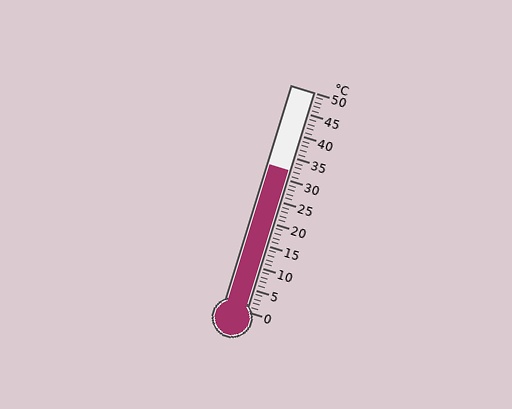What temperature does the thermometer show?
The thermometer shows approximately 32°C.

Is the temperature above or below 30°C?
The temperature is above 30°C.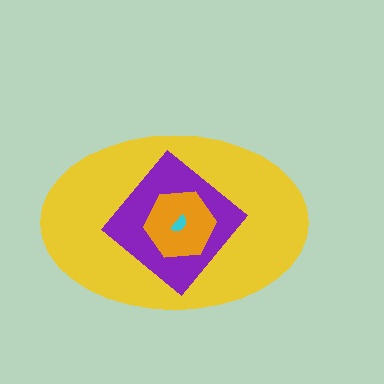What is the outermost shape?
The yellow ellipse.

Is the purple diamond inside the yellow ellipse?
Yes.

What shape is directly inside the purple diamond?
The orange hexagon.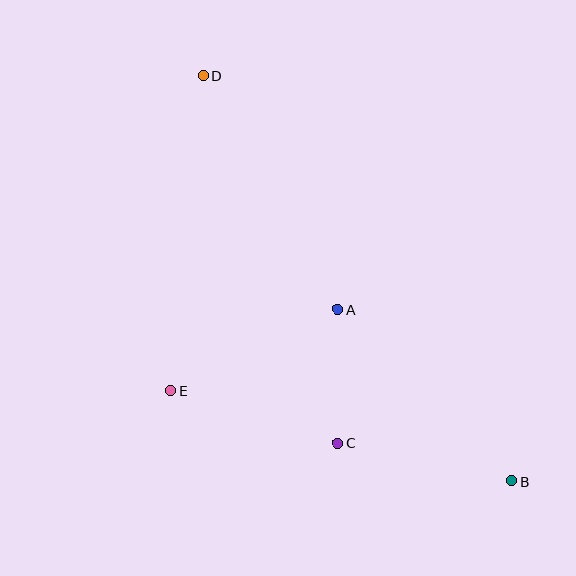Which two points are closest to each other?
Points A and C are closest to each other.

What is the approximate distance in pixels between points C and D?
The distance between C and D is approximately 391 pixels.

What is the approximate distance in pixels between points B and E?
The distance between B and E is approximately 353 pixels.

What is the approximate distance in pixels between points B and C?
The distance between B and C is approximately 177 pixels.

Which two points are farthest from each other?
Points B and D are farthest from each other.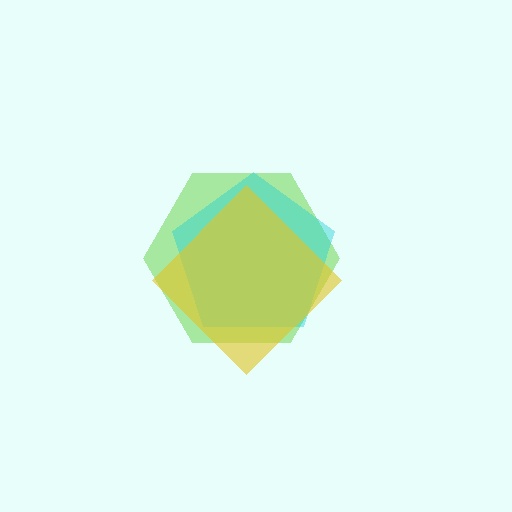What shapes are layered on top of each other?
The layered shapes are: a lime hexagon, a cyan pentagon, a yellow diamond.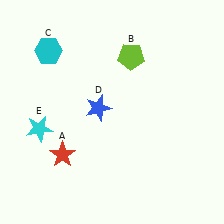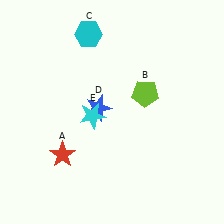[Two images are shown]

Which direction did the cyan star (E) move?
The cyan star (E) moved right.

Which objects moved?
The objects that moved are: the lime pentagon (B), the cyan hexagon (C), the cyan star (E).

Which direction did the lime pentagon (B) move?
The lime pentagon (B) moved down.